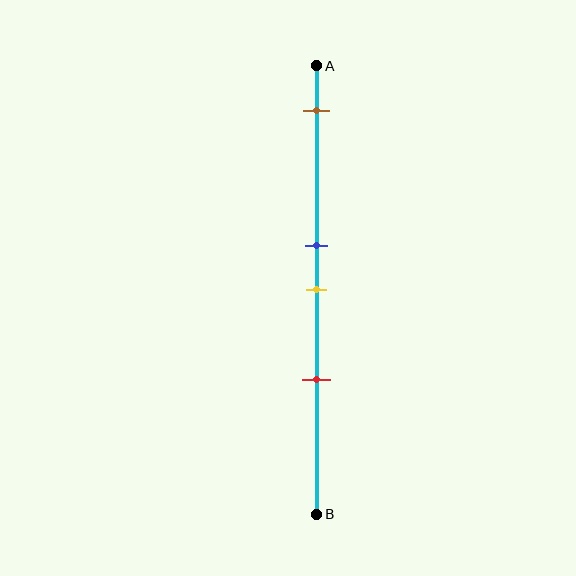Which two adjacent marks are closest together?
The blue and yellow marks are the closest adjacent pair.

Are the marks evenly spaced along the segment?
No, the marks are not evenly spaced.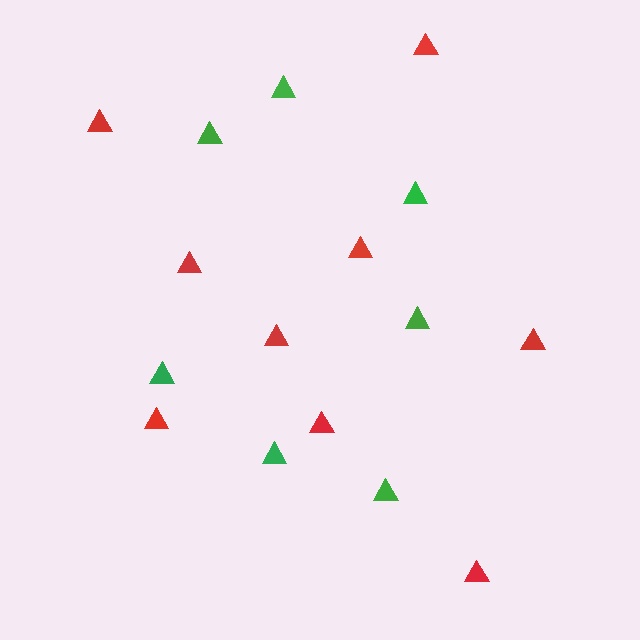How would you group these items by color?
There are 2 groups: one group of green triangles (7) and one group of red triangles (9).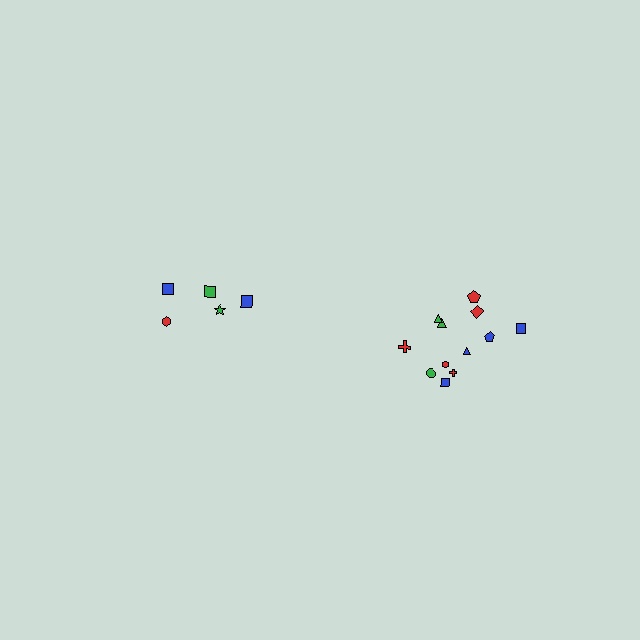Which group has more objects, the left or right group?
The right group.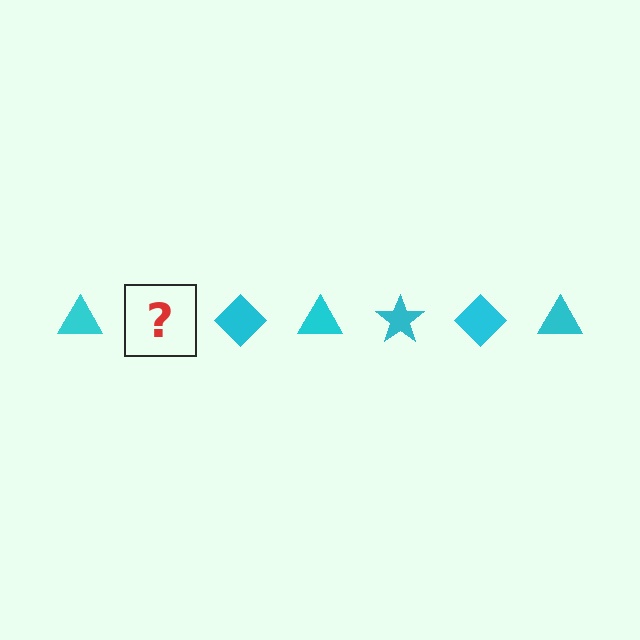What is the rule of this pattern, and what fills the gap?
The rule is that the pattern cycles through triangle, star, diamond shapes in cyan. The gap should be filled with a cyan star.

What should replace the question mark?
The question mark should be replaced with a cyan star.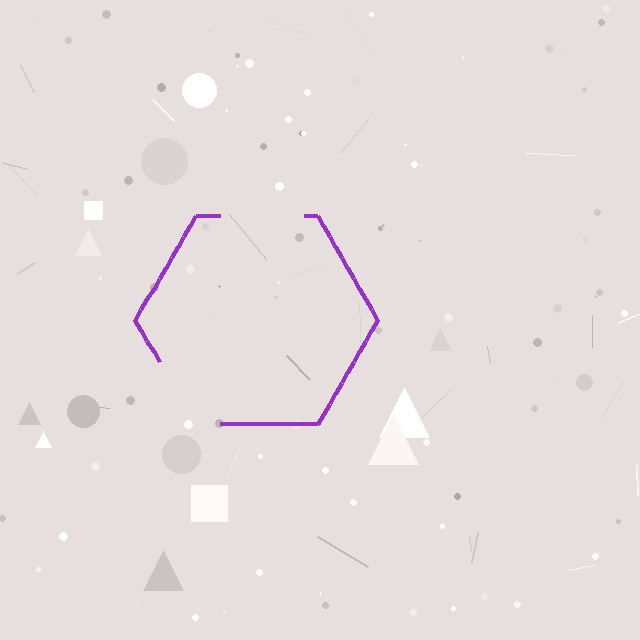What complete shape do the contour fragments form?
The contour fragments form a hexagon.